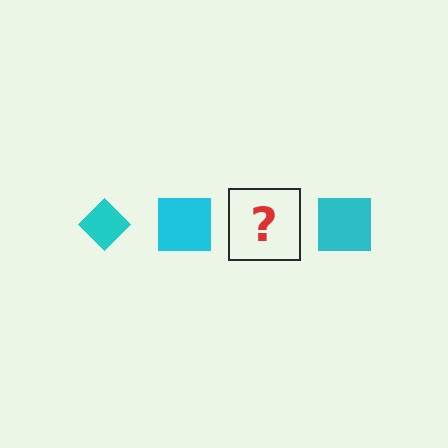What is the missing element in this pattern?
The missing element is a cyan diamond.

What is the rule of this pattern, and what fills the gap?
The rule is that the pattern cycles through diamond, square shapes in cyan. The gap should be filled with a cyan diamond.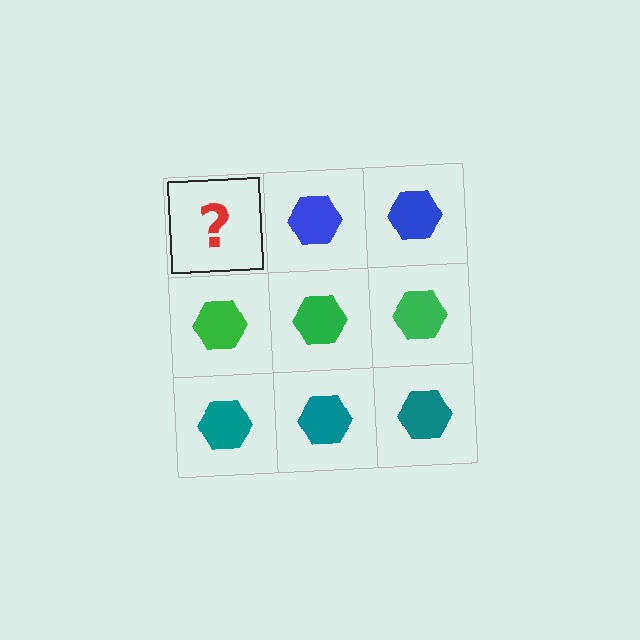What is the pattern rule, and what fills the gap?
The rule is that each row has a consistent color. The gap should be filled with a blue hexagon.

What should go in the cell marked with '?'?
The missing cell should contain a blue hexagon.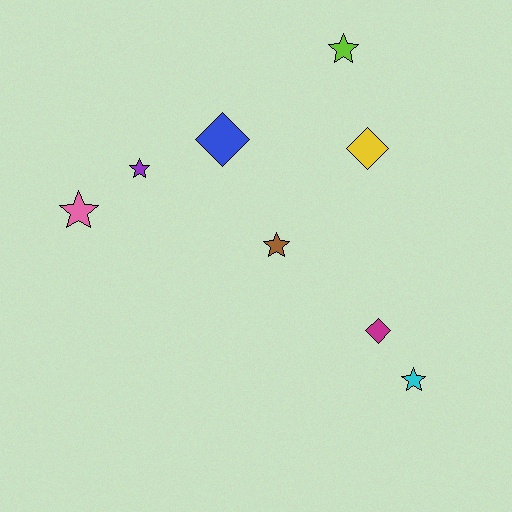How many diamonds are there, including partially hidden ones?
There are 3 diamonds.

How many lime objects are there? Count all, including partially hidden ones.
There is 1 lime object.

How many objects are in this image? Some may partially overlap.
There are 8 objects.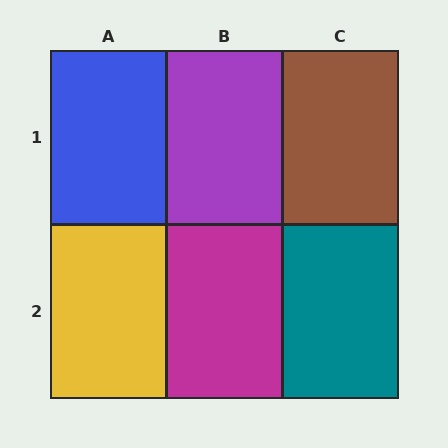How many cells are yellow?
1 cell is yellow.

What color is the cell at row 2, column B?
Magenta.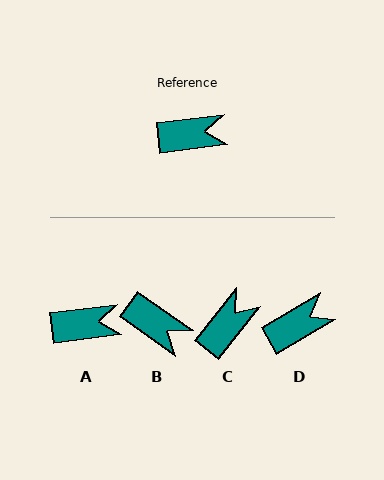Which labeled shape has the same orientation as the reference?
A.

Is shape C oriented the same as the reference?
No, it is off by about 45 degrees.